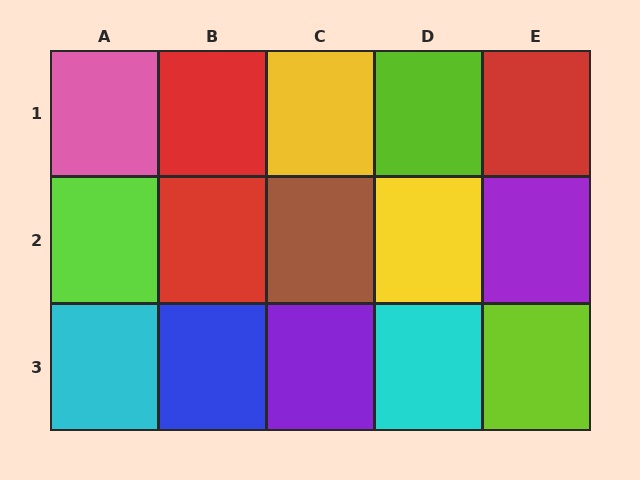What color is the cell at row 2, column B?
Red.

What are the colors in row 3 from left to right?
Cyan, blue, purple, cyan, lime.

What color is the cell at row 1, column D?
Lime.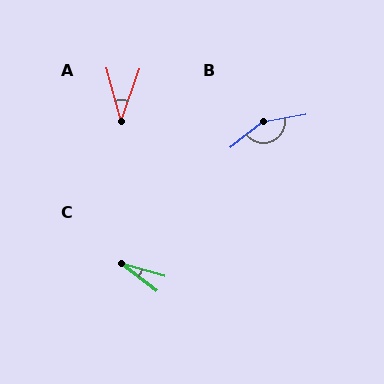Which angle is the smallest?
C, at approximately 22 degrees.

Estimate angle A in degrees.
Approximately 34 degrees.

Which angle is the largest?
B, at approximately 151 degrees.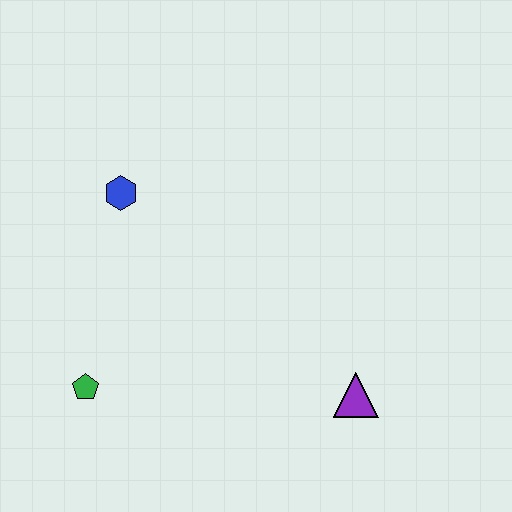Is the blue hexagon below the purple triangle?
No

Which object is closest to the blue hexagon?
The green pentagon is closest to the blue hexagon.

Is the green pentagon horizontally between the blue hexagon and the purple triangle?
No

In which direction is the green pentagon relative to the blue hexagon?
The green pentagon is below the blue hexagon.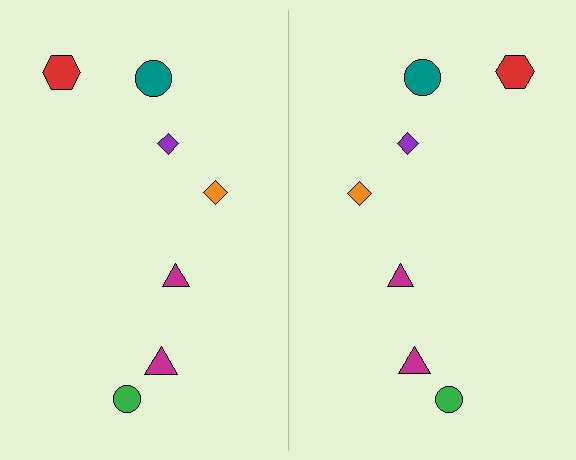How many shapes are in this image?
There are 14 shapes in this image.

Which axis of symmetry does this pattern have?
The pattern has a vertical axis of symmetry running through the center of the image.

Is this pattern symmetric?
Yes, this pattern has bilateral (reflection) symmetry.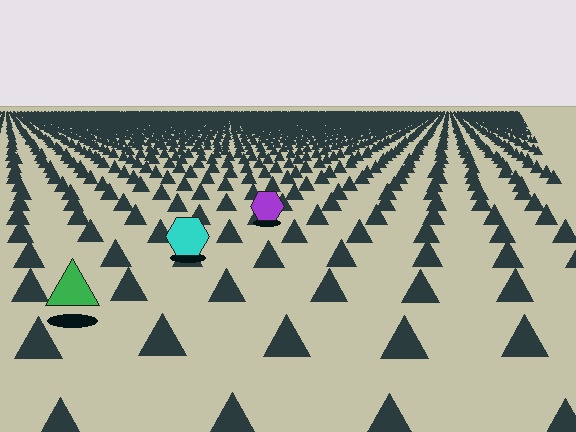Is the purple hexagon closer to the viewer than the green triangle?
No. The green triangle is closer — you can tell from the texture gradient: the ground texture is coarser near it.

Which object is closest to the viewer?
The green triangle is closest. The texture marks near it are larger and more spread out.